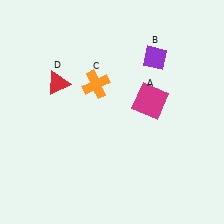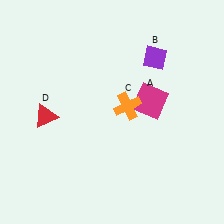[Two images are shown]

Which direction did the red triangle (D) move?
The red triangle (D) moved down.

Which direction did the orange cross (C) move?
The orange cross (C) moved right.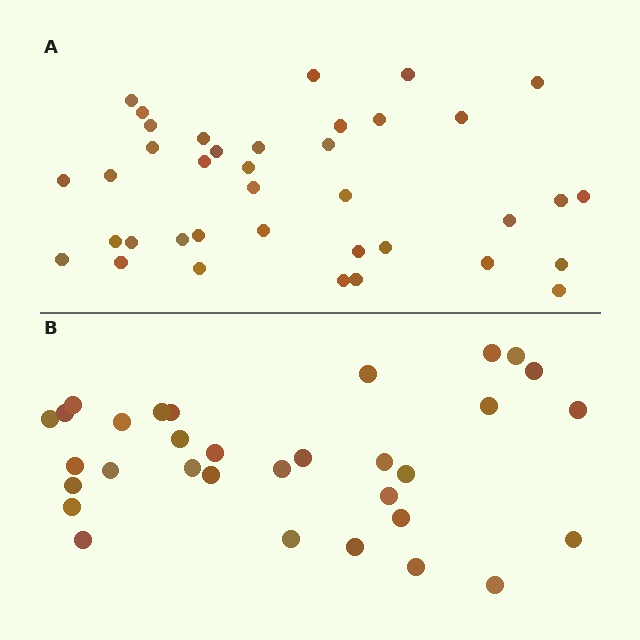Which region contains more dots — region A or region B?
Region A (the top region) has more dots.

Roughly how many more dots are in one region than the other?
Region A has about 6 more dots than region B.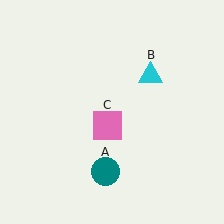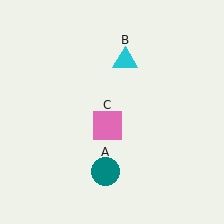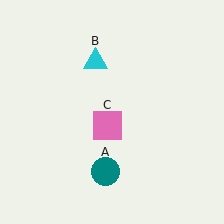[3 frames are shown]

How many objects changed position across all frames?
1 object changed position: cyan triangle (object B).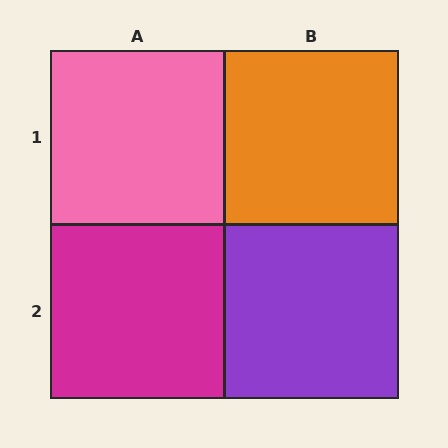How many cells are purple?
1 cell is purple.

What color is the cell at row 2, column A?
Magenta.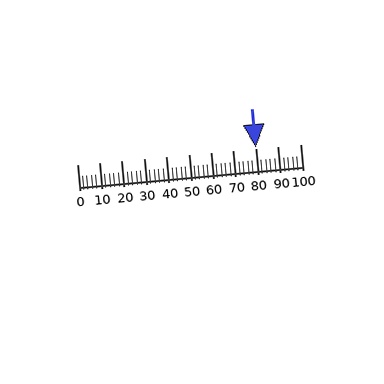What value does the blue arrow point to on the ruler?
The blue arrow points to approximately 80.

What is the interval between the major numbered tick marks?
The major tick marks are spaced 10 units apart.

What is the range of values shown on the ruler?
The ruler shows values from 0 to 100.